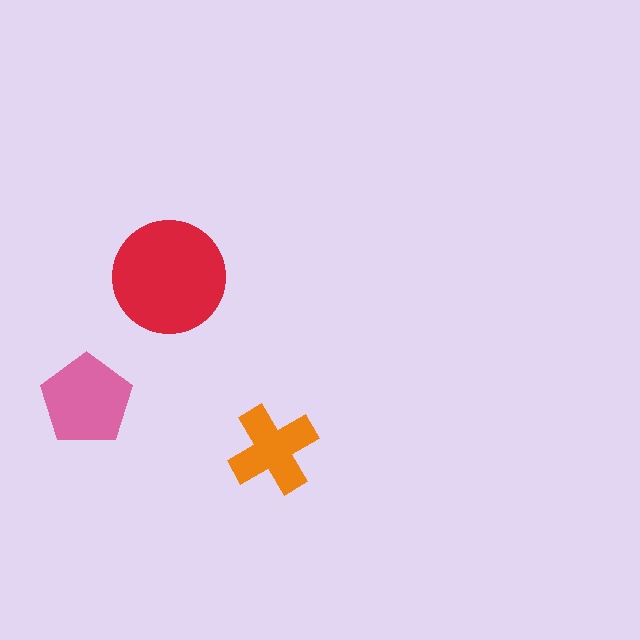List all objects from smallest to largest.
The orange cross, the pink pentagon, the red circle.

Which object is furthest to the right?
The orange cross is rightmost.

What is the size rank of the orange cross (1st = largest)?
3rd.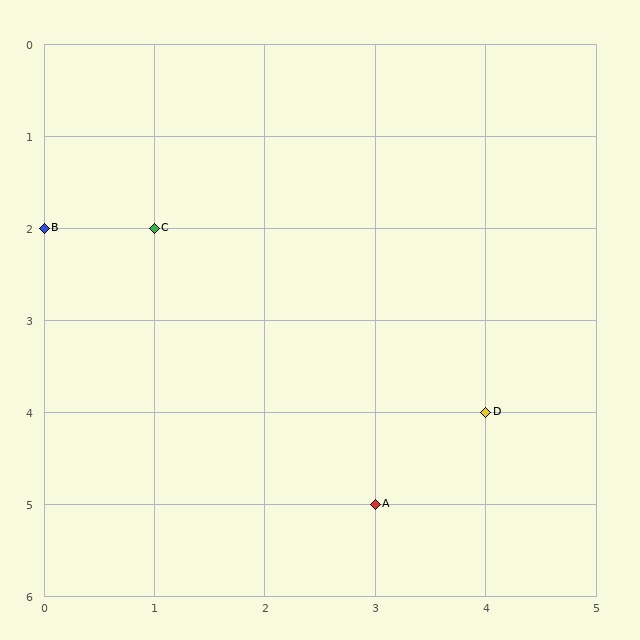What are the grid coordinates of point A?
Point A is at grid coordinates (3, 5).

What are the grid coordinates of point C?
Point C is at grid coordinates (1, 2).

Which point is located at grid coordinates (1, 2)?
Point C is at (1, 2).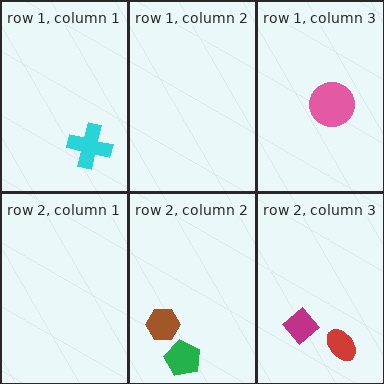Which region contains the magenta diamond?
The row 2, column 3 region.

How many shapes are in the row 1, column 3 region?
1.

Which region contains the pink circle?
The row 1, column 3 region.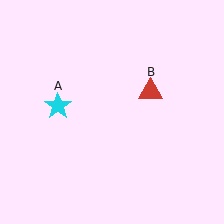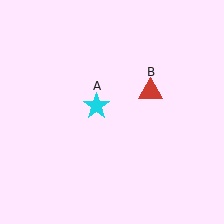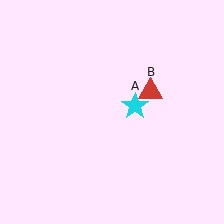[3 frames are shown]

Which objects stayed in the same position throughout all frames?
Red triangle (object B) remained stationary.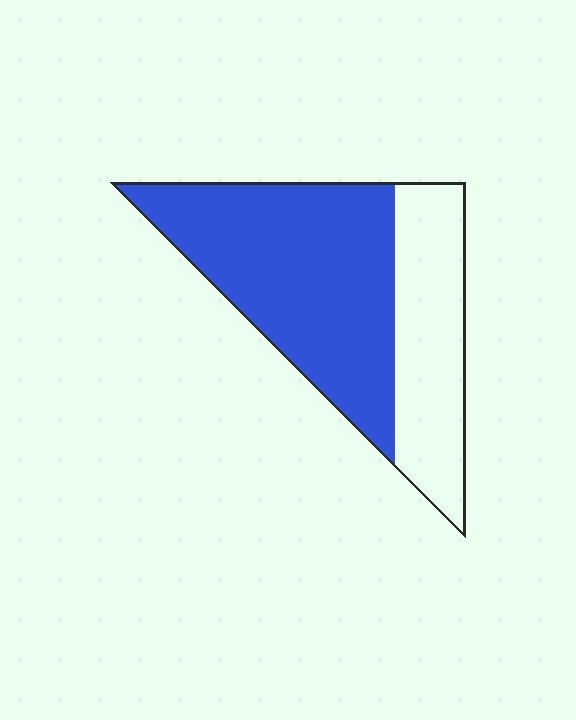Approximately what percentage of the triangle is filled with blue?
Approximately 65%.